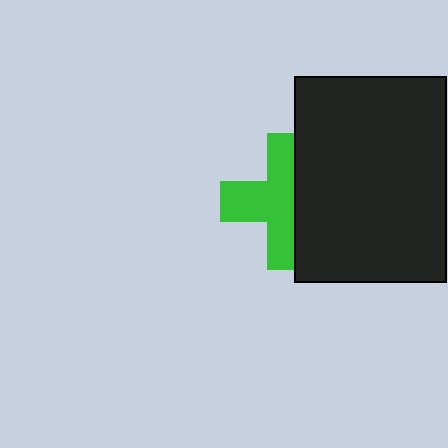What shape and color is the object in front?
The object in front is a black rectangle.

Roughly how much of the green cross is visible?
About half of it is visible (roughly 58%).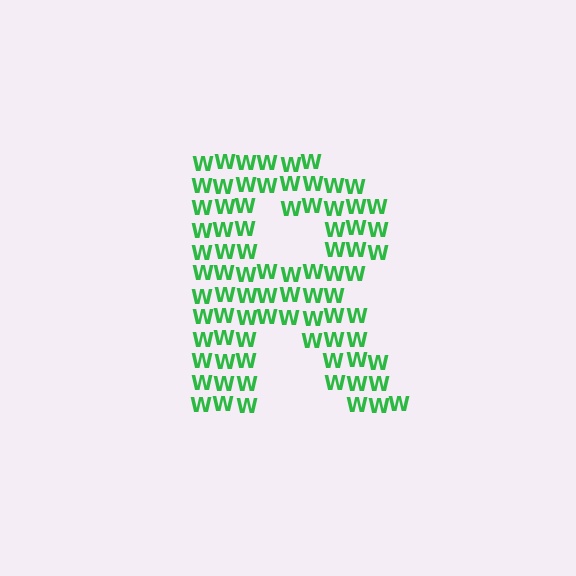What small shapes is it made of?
It is made of small letter W's.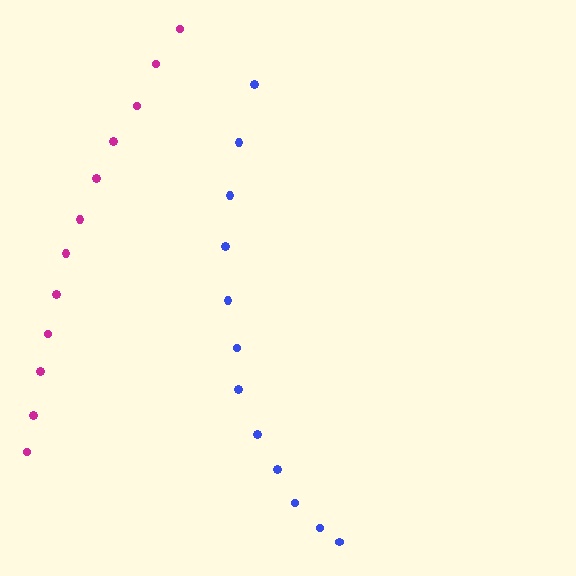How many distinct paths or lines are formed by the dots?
There are 2 distinct paths.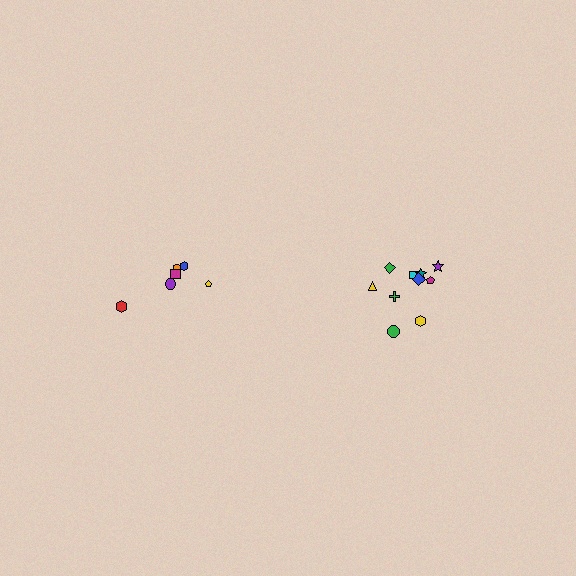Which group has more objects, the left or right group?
The right group.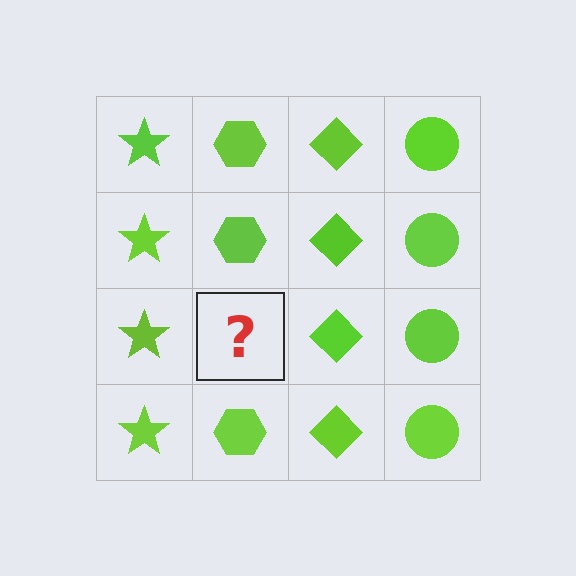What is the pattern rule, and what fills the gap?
The rule is that each column has a consistent shape. The gap should be filled with a lime hexagon.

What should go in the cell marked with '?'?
The missing cell should contain a lime hexagon.